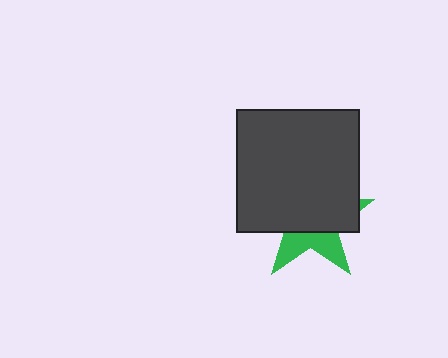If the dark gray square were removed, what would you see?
You would see the complete green star.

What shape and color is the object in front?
The object in front is a dark gray square.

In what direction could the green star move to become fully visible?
The green star could move down. That would shift it out from behind the dark gray square entirely.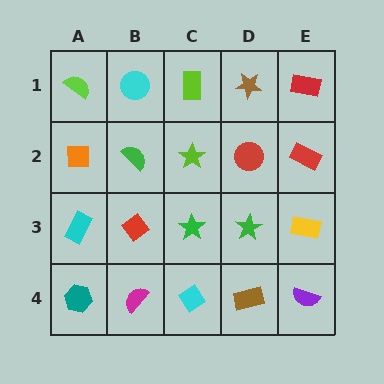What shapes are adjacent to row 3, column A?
An orange square (row 2, column A), a teal hexagon (row 4, column A), a red diamond (row 3, column B).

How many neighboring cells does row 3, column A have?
3.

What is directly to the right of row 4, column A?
A magenta semicircle.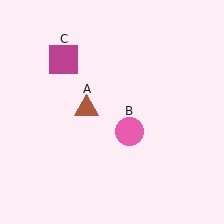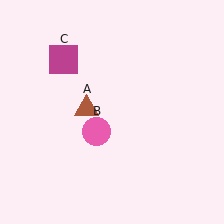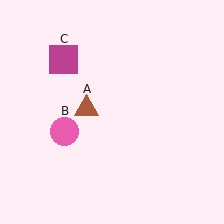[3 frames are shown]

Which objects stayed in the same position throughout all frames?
Brown triangle (object A) and magenta square (object C) remained stationary.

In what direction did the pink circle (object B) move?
The pink circle (object B) moved left.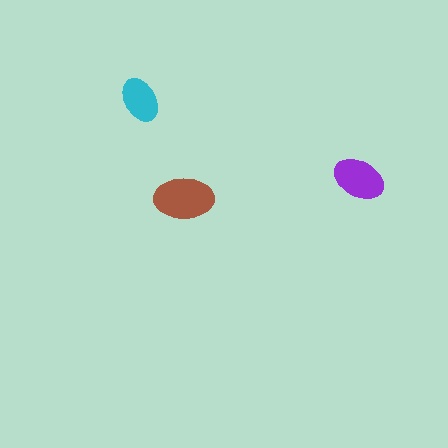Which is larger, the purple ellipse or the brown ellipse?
The brown one.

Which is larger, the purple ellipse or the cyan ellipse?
The purple one.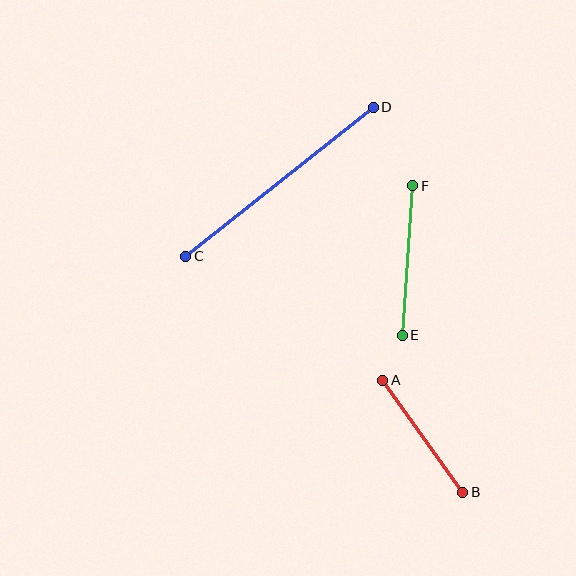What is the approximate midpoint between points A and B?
The midpoint is at approximately (423, 436) pixels.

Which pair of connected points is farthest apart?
Points C and D are farthest apart.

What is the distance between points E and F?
The distance is approximately 150 pixels.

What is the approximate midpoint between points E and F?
The midpoint is at approximately (408, 261) pixels.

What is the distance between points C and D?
The distance is approximately 239 pixels.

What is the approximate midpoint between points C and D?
The midpoint is at approximately (279, 182) pixels.